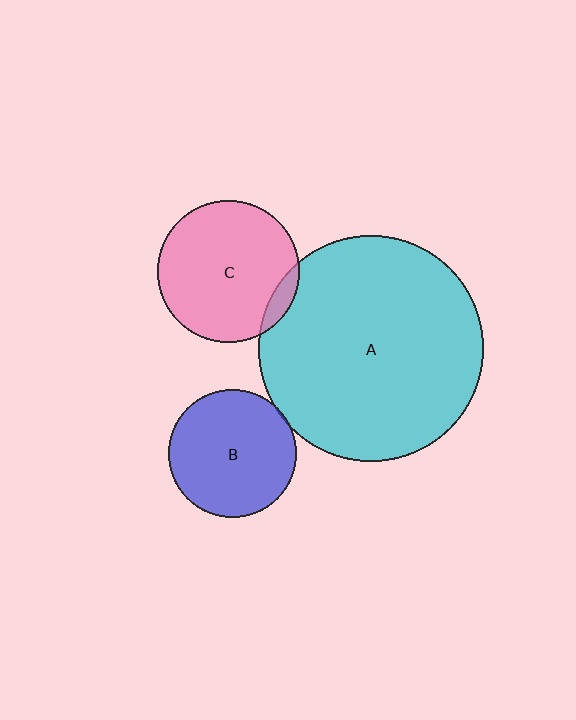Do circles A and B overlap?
Yes.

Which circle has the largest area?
Circle A (cyan).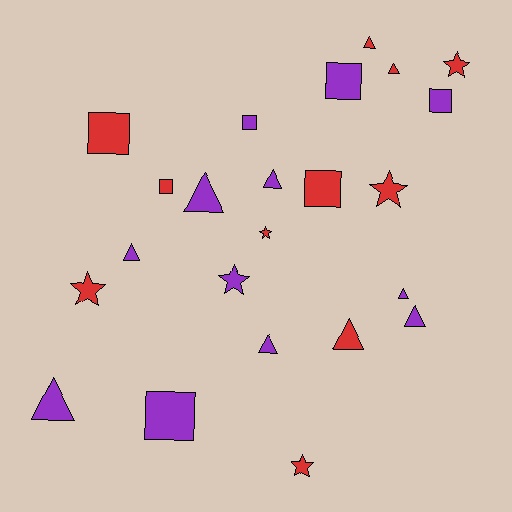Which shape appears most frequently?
Triangle, with 10 objects.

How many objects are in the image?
There are 23 objects.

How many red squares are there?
There are 3 red squares.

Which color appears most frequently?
Purple, with 12 objects.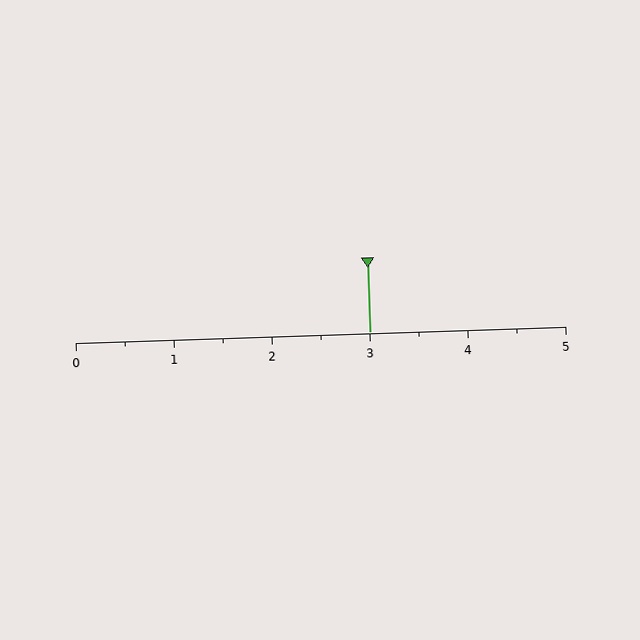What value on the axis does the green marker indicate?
The marker indicates approximately 3.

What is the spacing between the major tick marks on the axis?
The major ticks are spaced 1 apart.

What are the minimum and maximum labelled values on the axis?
The axis runs from 0 to 5.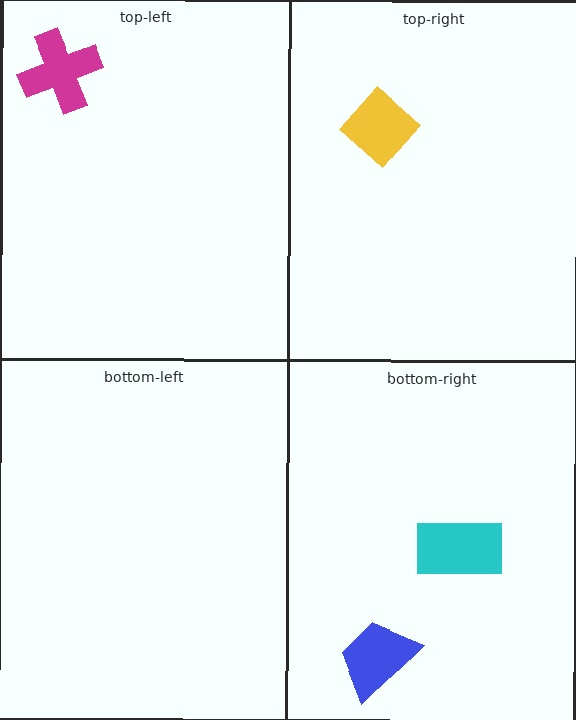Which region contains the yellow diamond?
The top-right region.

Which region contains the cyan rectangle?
The bottom-right region.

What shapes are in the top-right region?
The yellow diamond.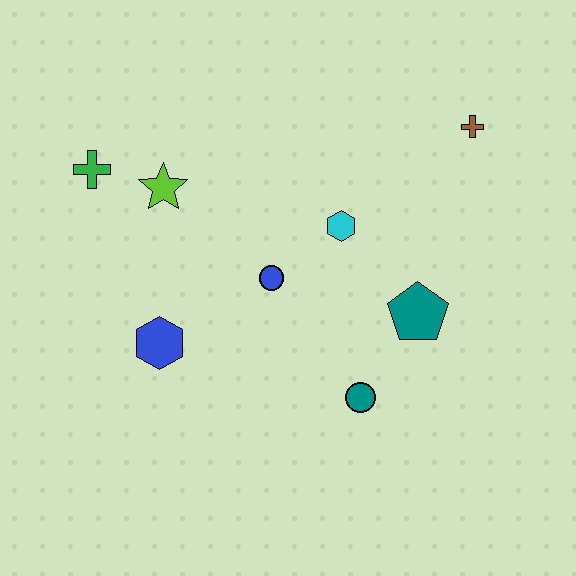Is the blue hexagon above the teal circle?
Yes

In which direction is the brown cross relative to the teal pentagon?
The brown cross is above the teal pentagon.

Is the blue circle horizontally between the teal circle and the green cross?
Yes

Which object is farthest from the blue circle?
The brown cross is farthest from the blue circle.